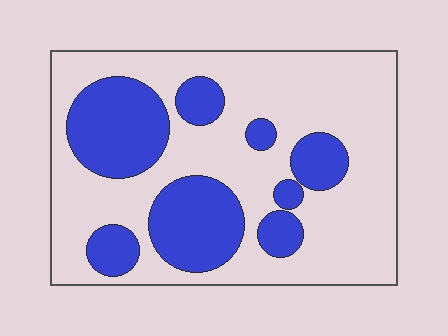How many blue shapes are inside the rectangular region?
8.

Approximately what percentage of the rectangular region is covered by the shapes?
Approximately 30%.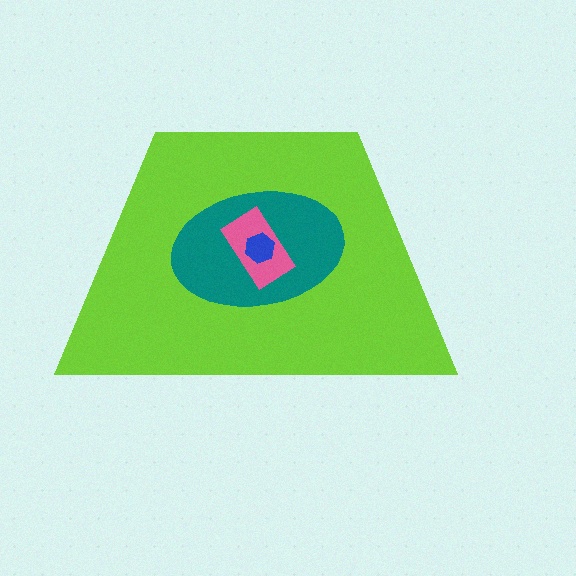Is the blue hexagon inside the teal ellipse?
Yes.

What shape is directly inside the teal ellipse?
The pink rectangle.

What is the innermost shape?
The blue hexagon.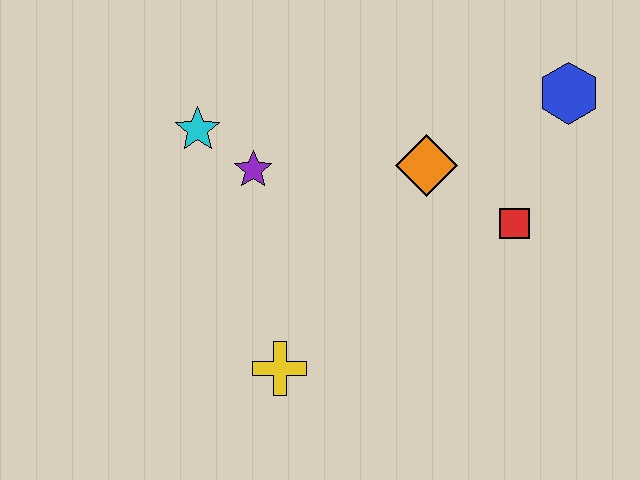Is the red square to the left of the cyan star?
No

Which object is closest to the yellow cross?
The purple star is closest to the yellow cross.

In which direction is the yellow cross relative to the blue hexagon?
The yellow cross is to the left of the blue hexagon.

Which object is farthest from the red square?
The cyan star is farthest from the red square.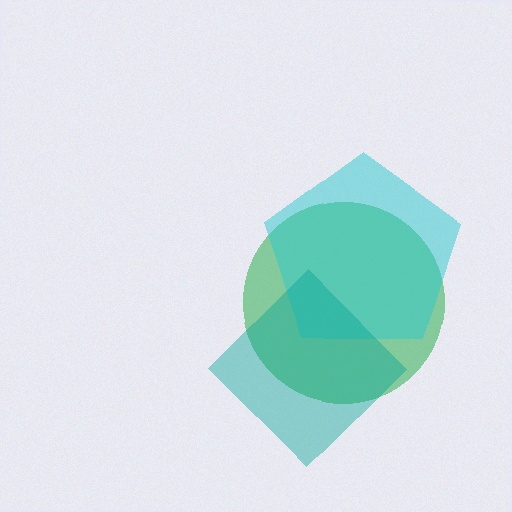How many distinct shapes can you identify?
There are 3 distinct shapes: a green circle, a cyan pentagon, a teal diamond.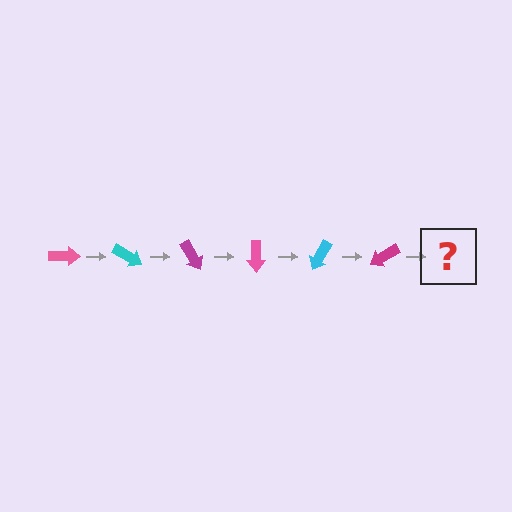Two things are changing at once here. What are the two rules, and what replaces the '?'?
The two rules are that it rotates 30 degrees each step and the color cycles through pink, cyan, and magenta. The '?' should be a pink arrow, rotated 180 degrees from the start.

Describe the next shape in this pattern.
It should be a pink arrow, rotated 180 degrees from the start.